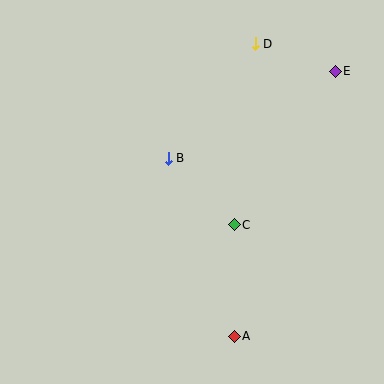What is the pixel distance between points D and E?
The distance between D and E is 85 pixels.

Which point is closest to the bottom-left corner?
Point A is closest to the bottom-left corner.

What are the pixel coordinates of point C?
Point C is at (234, 225).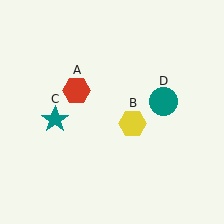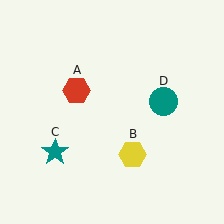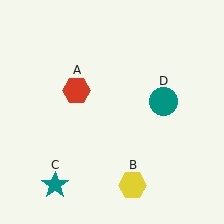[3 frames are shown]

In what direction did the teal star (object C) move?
The teal star (object C) moved down.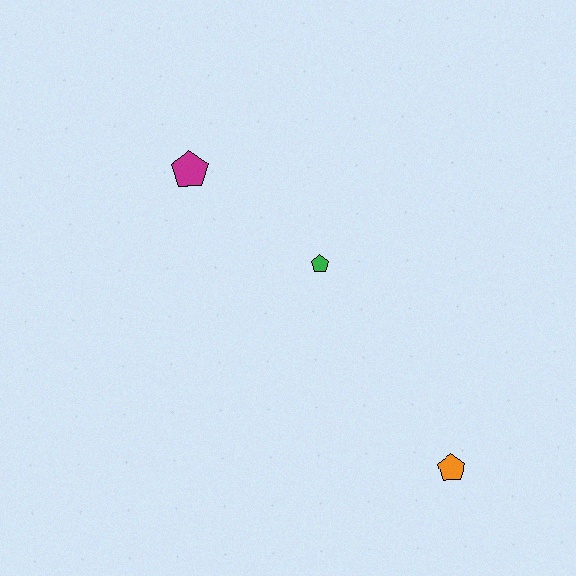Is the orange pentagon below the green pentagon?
Yes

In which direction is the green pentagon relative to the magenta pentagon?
The green pentagon is to the right of the magenta pentagon.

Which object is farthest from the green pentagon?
The orange pentagon is farthest from the green pentagon.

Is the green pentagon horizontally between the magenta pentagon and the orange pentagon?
Yes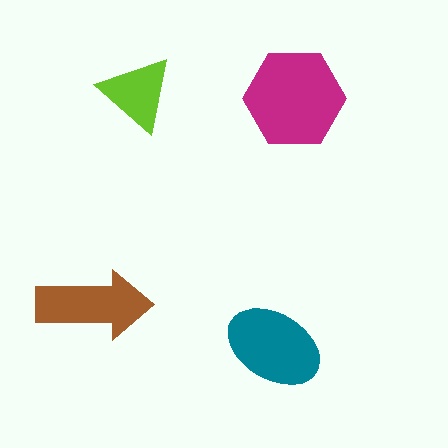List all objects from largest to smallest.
The magenta hexagon, the teal ellipse, the brown arrow, the lime triangle.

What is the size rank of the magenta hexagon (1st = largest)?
1st.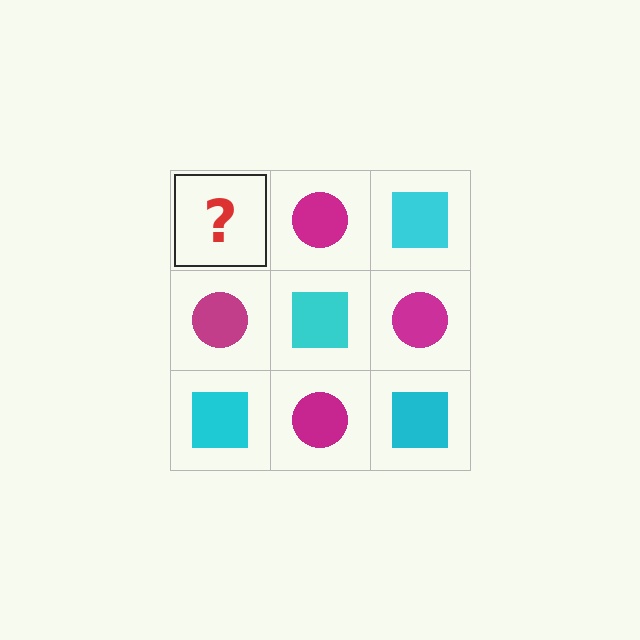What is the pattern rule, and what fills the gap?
The rule is that it alternates cyan square and magenta circle in a checkerboard pattern. The gap should be filled with a cyan square.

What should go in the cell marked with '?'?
The missing cell should contain a cyan square.